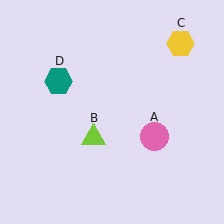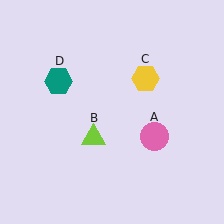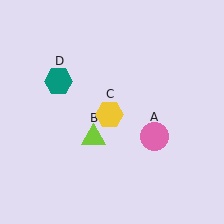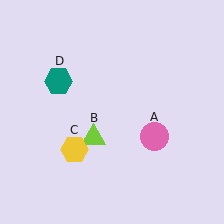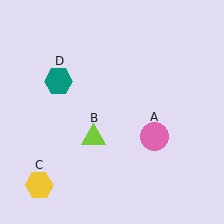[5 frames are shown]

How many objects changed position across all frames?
1 object changed position: yellow hexagon (object C).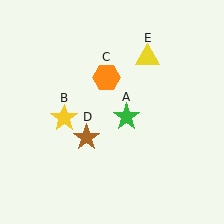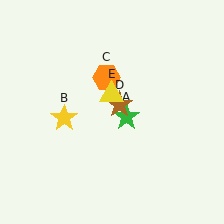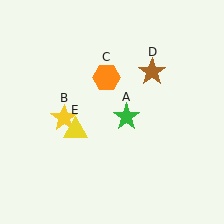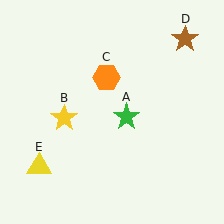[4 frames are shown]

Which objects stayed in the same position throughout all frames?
Green star (object A) and yellow star (object B) and orange hexagon (object C) remained stationary.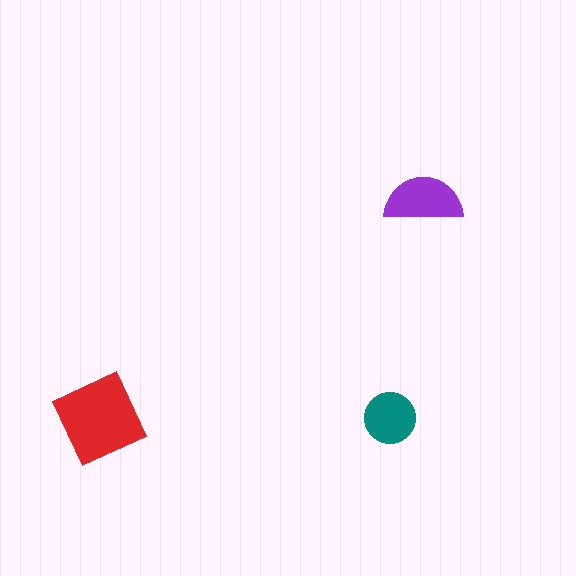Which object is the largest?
The red diamond.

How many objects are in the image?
There are 3 objects in the image.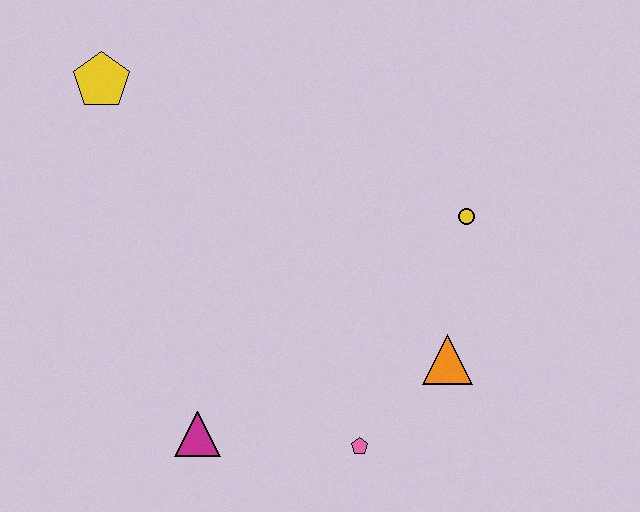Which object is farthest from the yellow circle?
The yellow pentagon is farthest from the yellow circle.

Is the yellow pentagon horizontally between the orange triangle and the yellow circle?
No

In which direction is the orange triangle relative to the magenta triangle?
The orange triangle is to the right of the magenta triangle.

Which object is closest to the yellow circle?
The orange triangle is closest to the yellow circle.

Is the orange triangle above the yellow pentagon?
No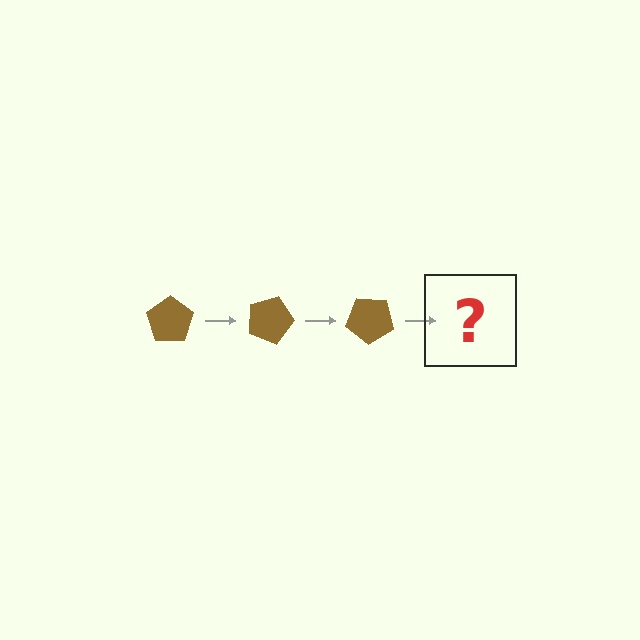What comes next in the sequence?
The next element should be a brown pentagon rotated 60 degrees.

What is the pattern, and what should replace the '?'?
The pattern is that the pentagon rotates 20 degrees each step. The '?' should be a brown pentagon rotated 60 degrees.